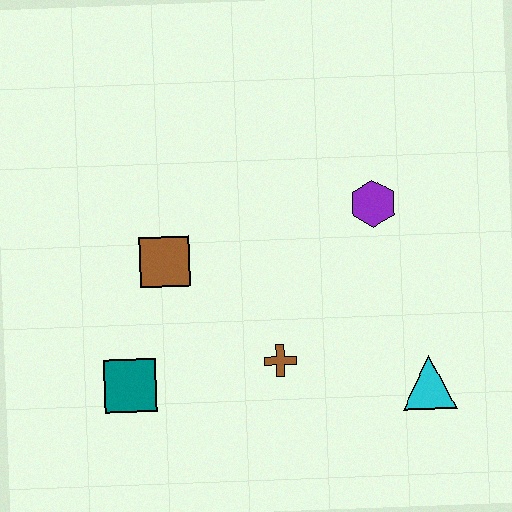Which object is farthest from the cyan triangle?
The teal square is farthest from the cyan triangle.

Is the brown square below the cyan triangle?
No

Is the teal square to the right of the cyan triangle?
No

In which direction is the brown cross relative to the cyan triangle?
The brown cross is to the left of the cyan triangle.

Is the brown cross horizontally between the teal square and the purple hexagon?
Yes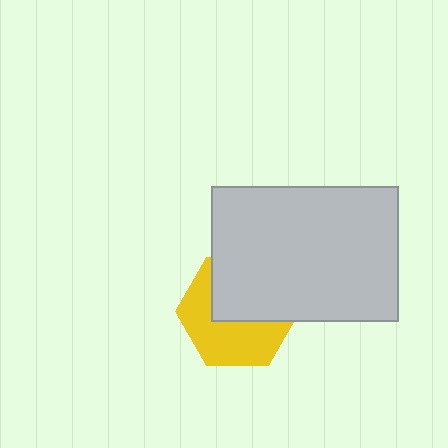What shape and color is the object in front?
The object in front is a light gray rectangle.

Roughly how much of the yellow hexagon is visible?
About half of it is visible (roughly 53%).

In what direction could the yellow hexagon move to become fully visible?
The yellow hexagon could move down. That would shift it out from behind the light gray rectangle entirely.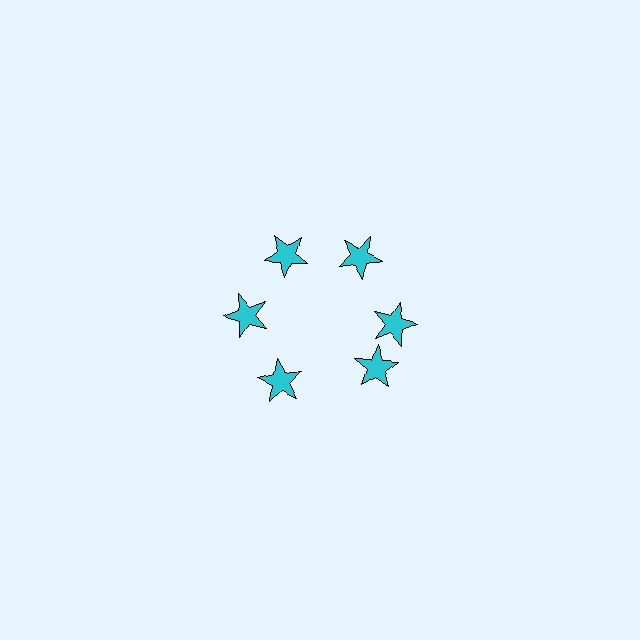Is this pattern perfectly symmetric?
No. The 6 cyan stars are arranged in a ring, but one element near the 5 o'clock position is rotated out of alignment along the ring, breaking the 6-fold rotational symmetry.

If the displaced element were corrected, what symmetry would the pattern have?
It would have 6-fold rotational symmetry — the pattern would map onto itself every 60 degrees.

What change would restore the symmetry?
The symmetry would be restored by rotating it back into even spacing with its neighbors so that all 6 stars sit at equal angles and equal distance from the center.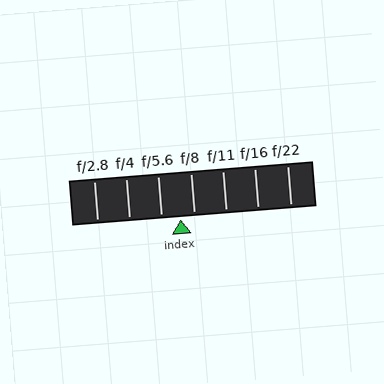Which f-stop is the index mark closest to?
The index mark is closest to f/8.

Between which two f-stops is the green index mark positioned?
The index mark is between f/5.6 and f/8.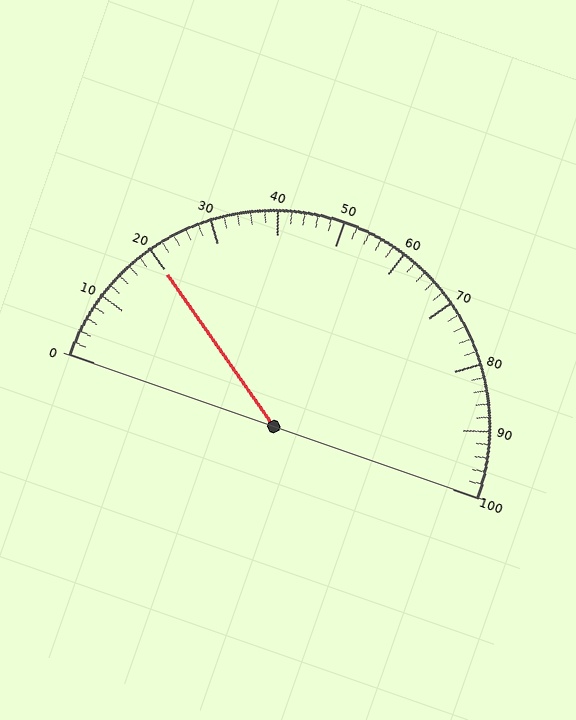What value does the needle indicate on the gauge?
The needle indicates approximately 20.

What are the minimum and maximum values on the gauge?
The gauge ranges from 0 to 100.